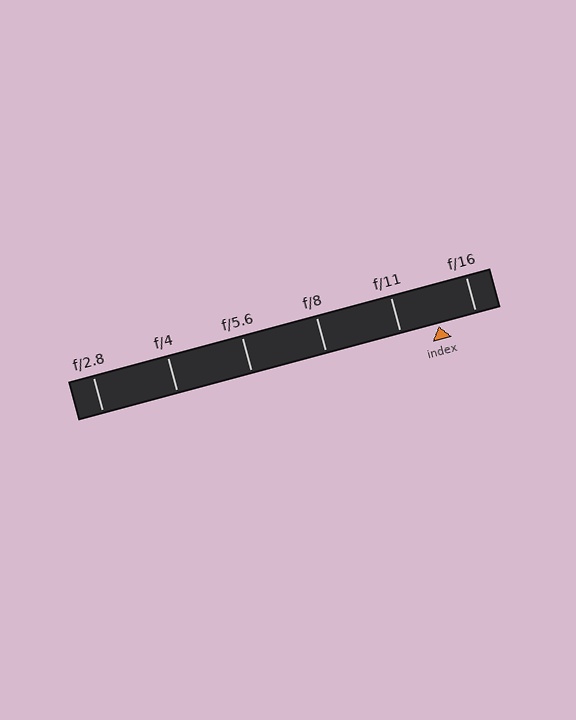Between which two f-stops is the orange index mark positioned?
The index mark is between f/11 and f/16.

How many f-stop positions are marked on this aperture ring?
There are 6 f-stop positions marked.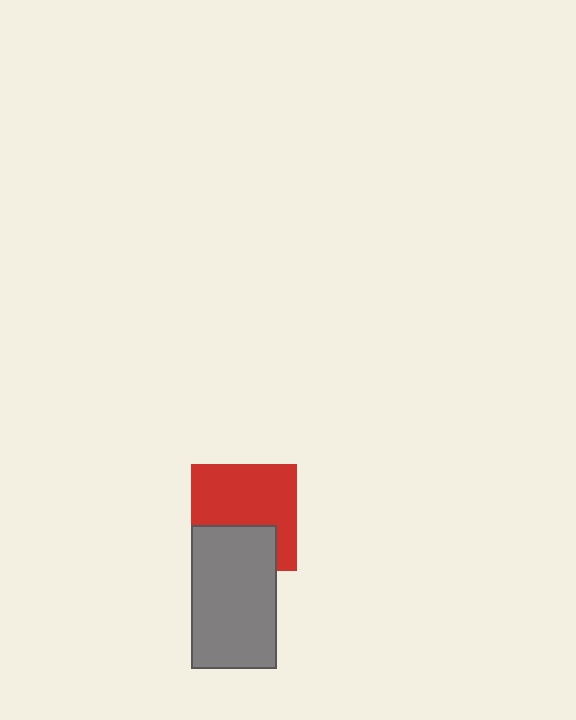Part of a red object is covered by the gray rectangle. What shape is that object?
It is a square.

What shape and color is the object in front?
The object in front is a gray rectangle.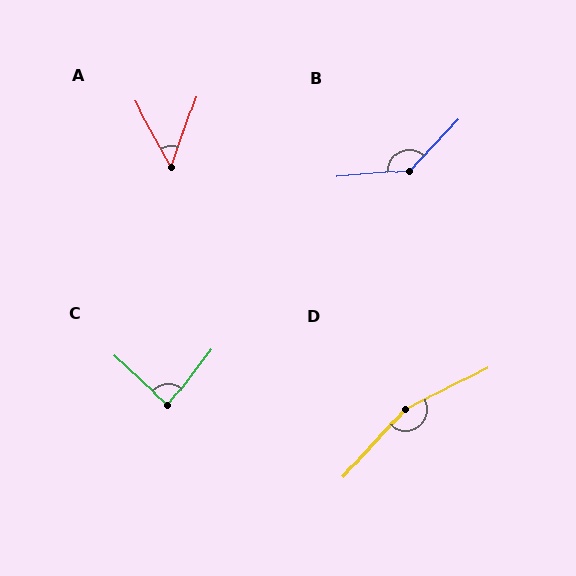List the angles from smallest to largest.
A (47°), C (84°), B (139°), D (159°).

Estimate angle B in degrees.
Approximately 139 degrees.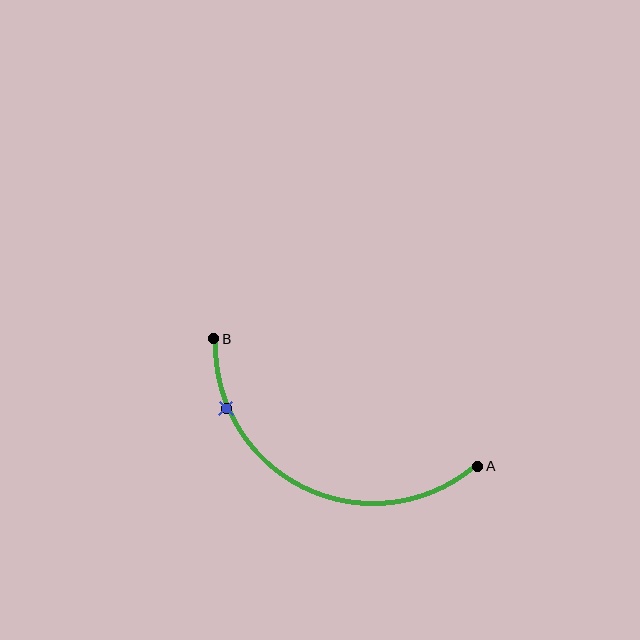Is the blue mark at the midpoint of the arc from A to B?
No. The blue mark lies on the arc but is closer to endpoint B. The arc midpoint would be at the point on the curve equidistant along the arc from both A and B.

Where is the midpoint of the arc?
The arc midpoint is the point on the curve farthest from the straight line joining A and B. It sits below that line.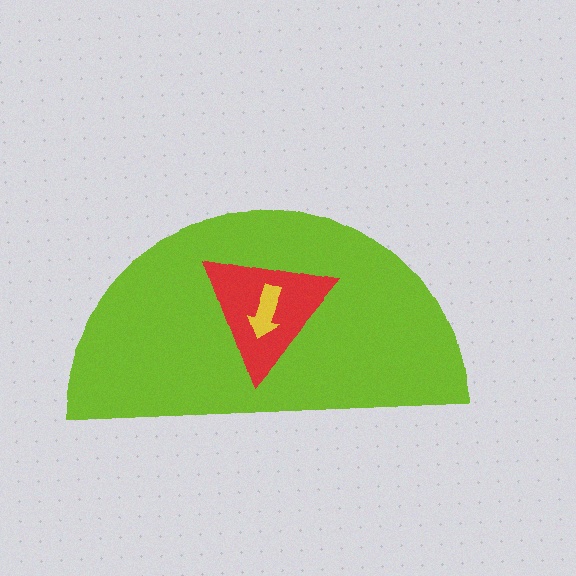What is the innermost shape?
The yellow arrow.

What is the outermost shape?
The lime semicircle.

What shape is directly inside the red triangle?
The yellow arrow.